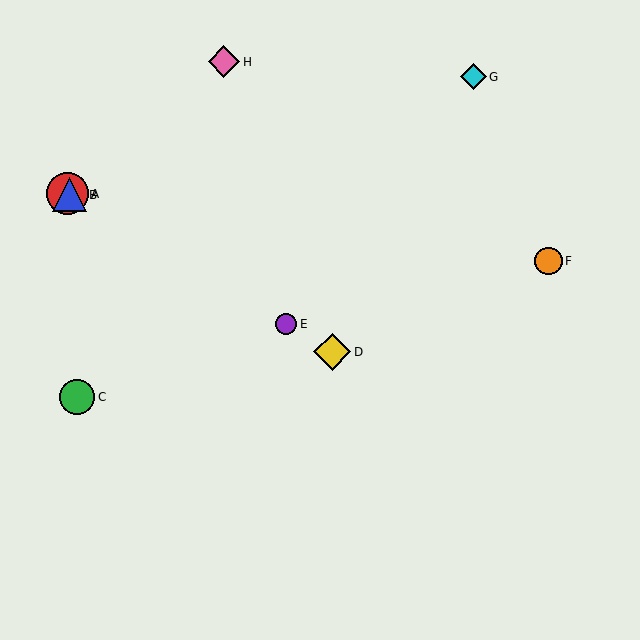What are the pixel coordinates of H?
Object H is at (224, 62).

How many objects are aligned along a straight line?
4 objects (A, B, D, E) are aligned along a straight line.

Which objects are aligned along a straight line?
Objects A, B, D, E are aligned along a straight line.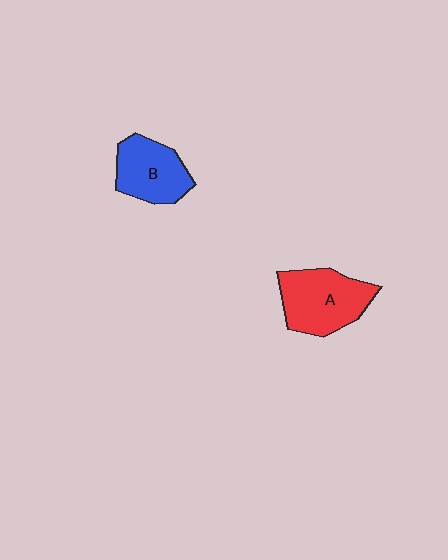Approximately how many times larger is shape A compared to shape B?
Approximately 1.2 times.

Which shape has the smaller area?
Shape B (blue).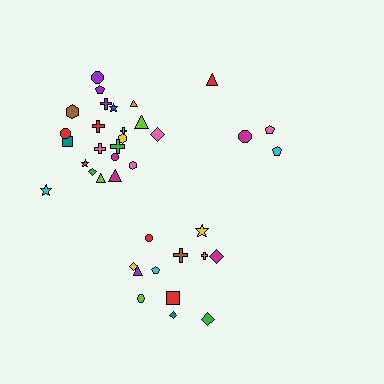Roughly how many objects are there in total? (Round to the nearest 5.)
Roughly 40 objects in total.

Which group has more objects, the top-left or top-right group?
The top-left group.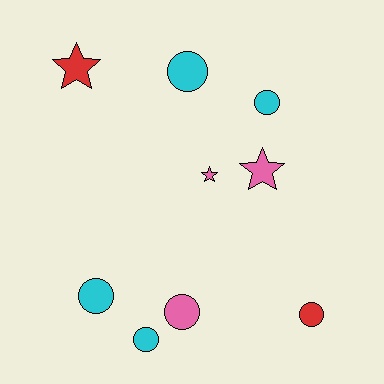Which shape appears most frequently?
Circle, with 6 objects.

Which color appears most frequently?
Cyan, with 4 objects.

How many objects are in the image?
There are 9 objects.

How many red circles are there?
There is 1 red circle.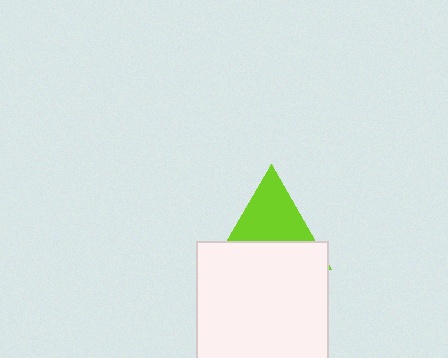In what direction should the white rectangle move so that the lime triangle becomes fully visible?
The white rectangle should move down. That is the shortest direction to clear the overlap and leave the lime triangle fully visible.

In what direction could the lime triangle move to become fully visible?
The lime triangle could move up. That would shift it out from behind the white rectangle entirely.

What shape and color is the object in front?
The object in front is a white rectangle.